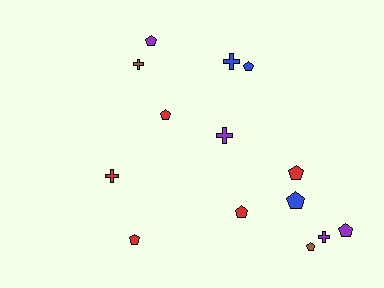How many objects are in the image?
There are 14 objects.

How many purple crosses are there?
There are 2 purple crosses.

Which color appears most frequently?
Red, with 5 objects.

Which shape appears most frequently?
Pentagon, with 9 objects.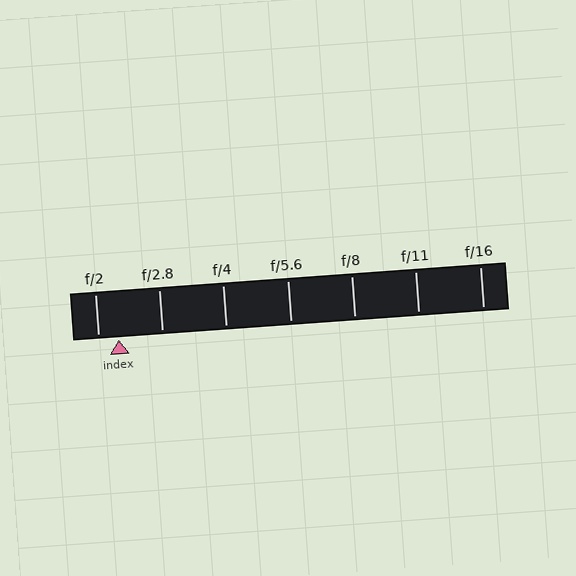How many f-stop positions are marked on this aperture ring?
There are 7 f-stop positions marked.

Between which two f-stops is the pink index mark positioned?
The index mark is between f/2 and f/2.8.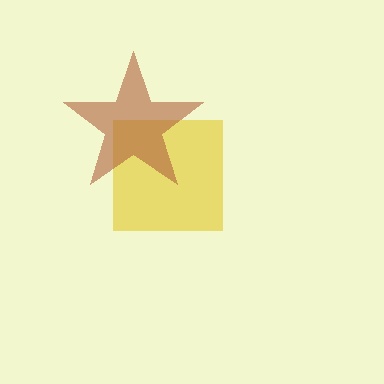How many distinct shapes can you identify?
There are 2 distinct shapes: a yellow square, a brown star.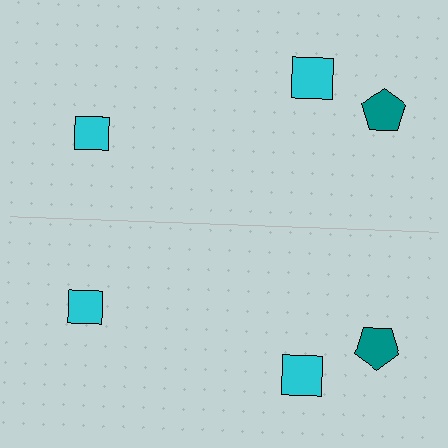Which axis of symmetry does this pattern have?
The pattern has a horizontal axis of symmetry running through the center of the image.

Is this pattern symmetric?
Yes, this pattern has bilateral (reflection) symmetry.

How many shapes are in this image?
There are 6 shapes in this image.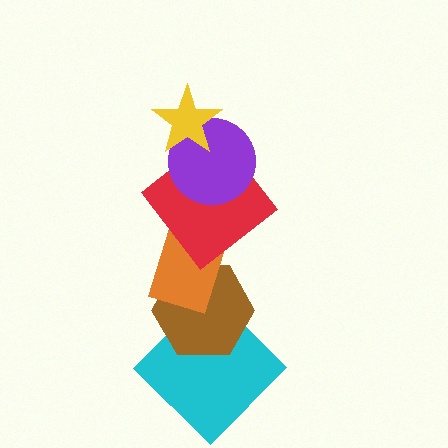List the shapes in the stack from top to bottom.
From top to bottom: the yellow star, the purple circle, the red diamond, the orange rectangle, the brown hexagon, the cyan diamond.